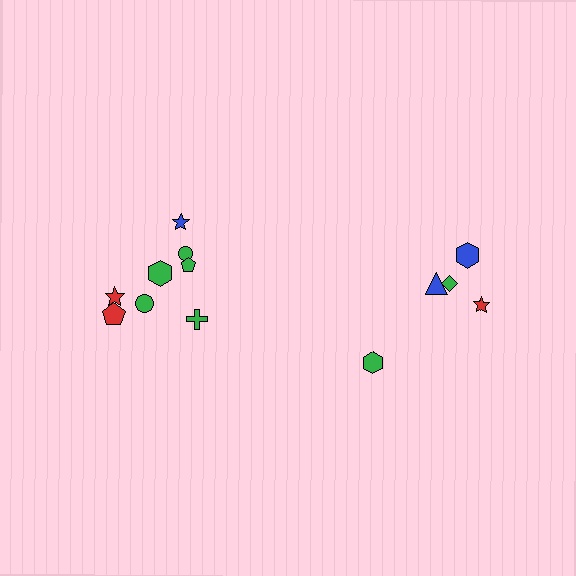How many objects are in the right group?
There are 5 objects.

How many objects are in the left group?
There are 8 objects.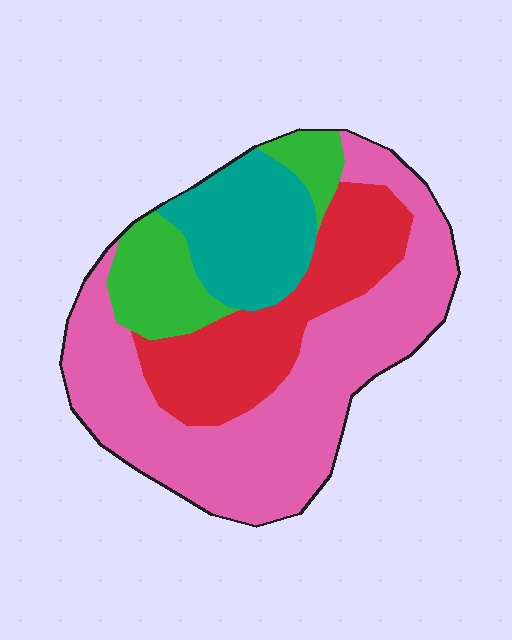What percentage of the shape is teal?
Teal covers 16% of the shape.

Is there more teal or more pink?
Pink.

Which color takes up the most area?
Pink, at roughly 50%.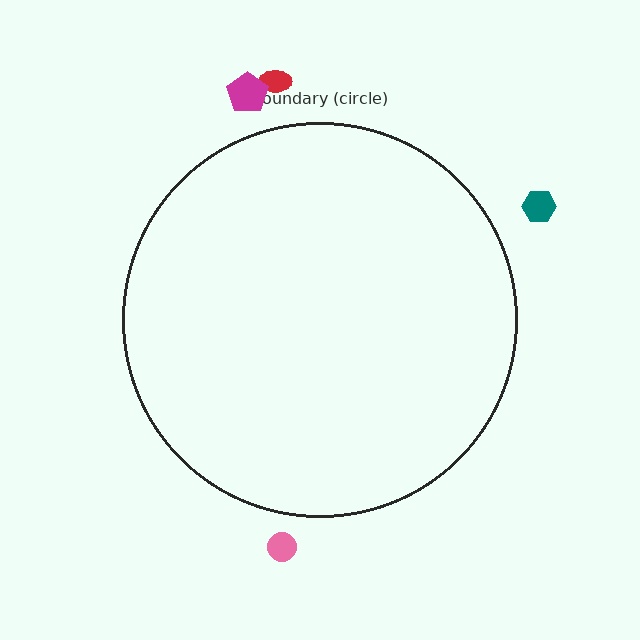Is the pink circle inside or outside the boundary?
Outside.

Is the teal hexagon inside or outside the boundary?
Outside.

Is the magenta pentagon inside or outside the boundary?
Outside.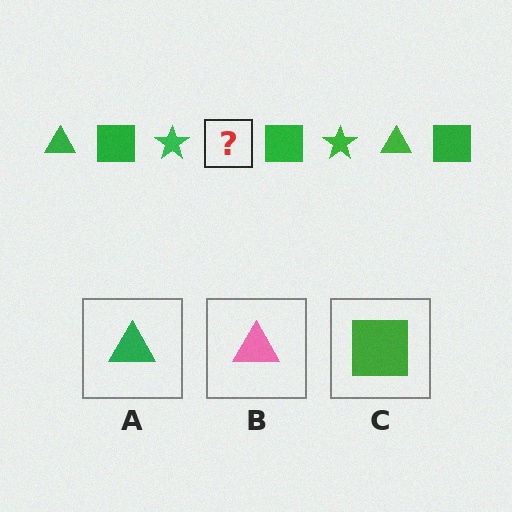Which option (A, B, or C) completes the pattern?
A.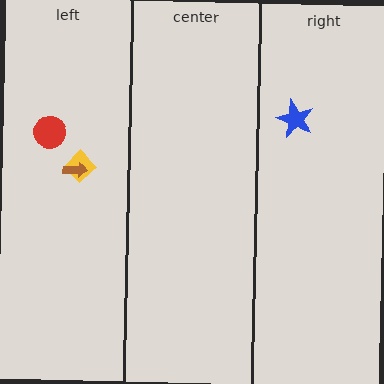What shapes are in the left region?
The yellow diamond, the brown arrow, the red circle.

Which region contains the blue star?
The right region.